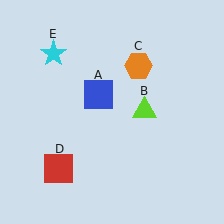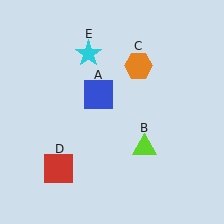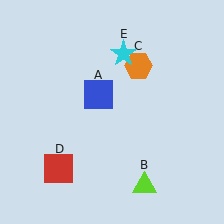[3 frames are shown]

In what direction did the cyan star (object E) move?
The cyan star (object E) moved right.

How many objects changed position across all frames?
2 objects changed position: lime triangle (object B), cyan star (object E).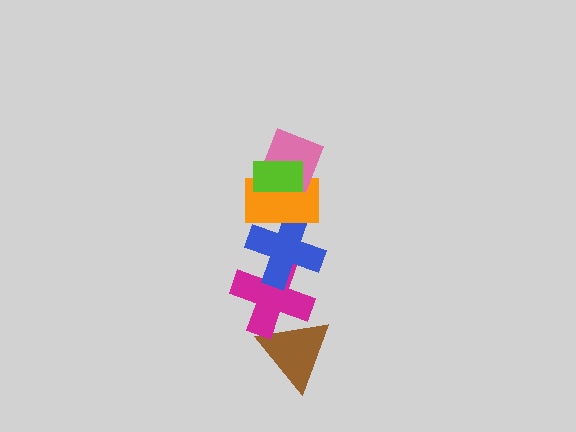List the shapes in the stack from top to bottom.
From top to bottom: the lime rectangle, the pink diamond, the orange rectangle, the blue cross, the magenta cross, the brown triangle.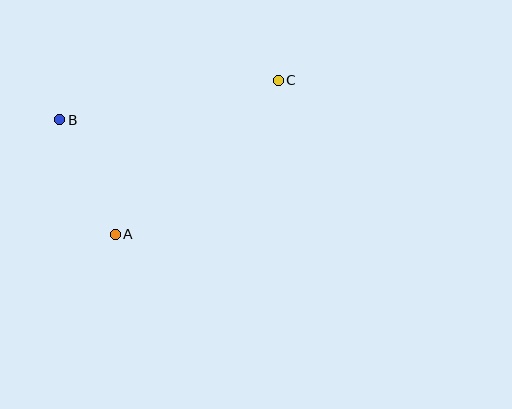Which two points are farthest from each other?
Points A and C are farthest from each other.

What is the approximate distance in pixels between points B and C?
The distance between B and C is approximately 222 pixels.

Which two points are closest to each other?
Points A and B are closest to each other.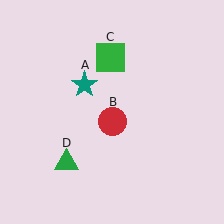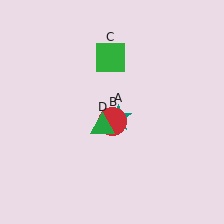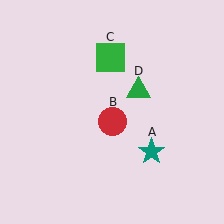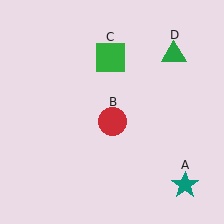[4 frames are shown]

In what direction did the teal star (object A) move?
The teal star (object A) moved down and to the right.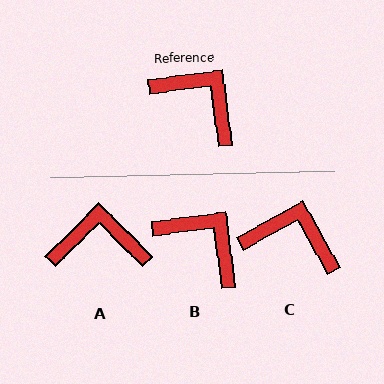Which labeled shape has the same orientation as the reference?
B.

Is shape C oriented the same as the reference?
No, it is off by about 22 degrees.